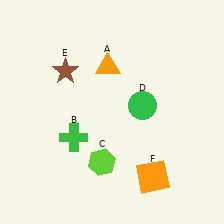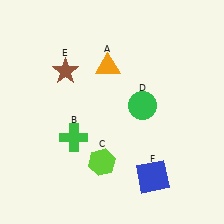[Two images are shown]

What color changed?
The square (F) changed from orange in Image 1 to blue in Image 2.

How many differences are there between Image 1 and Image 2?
There is 1 difference between the two images.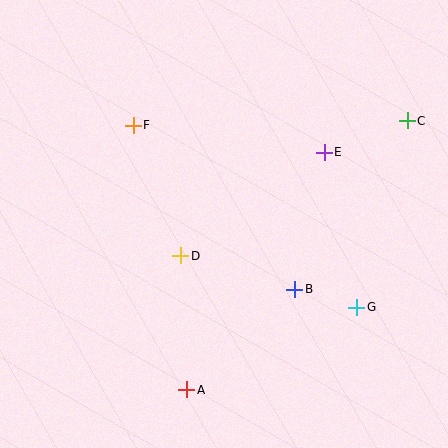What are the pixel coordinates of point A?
Point A is at (187, 390).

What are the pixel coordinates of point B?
Point B is at (295, 289).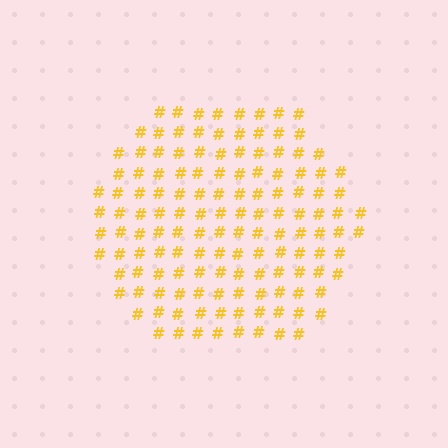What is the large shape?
The large shape is a hexagon.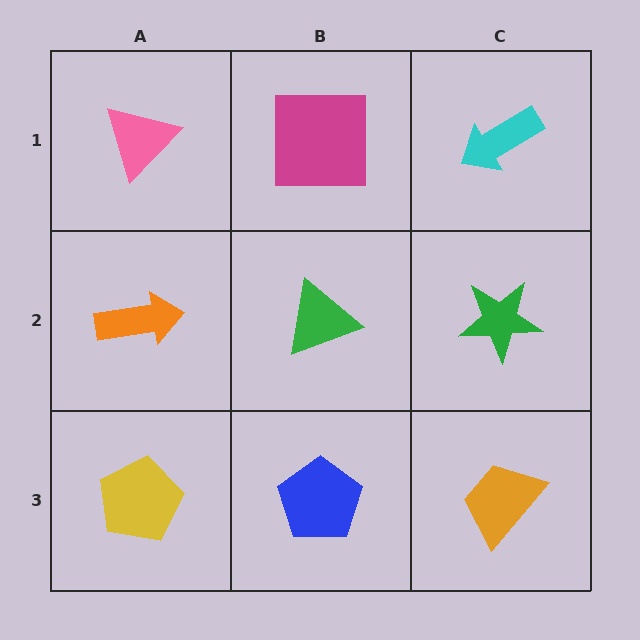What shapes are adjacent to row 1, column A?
An orange arrow (row 2, column A), a magenta square (row 1, column B).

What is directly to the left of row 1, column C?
A magenta square.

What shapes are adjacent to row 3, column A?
An orange arrow (row 2, column A), a blue pentagon (row 3, column B).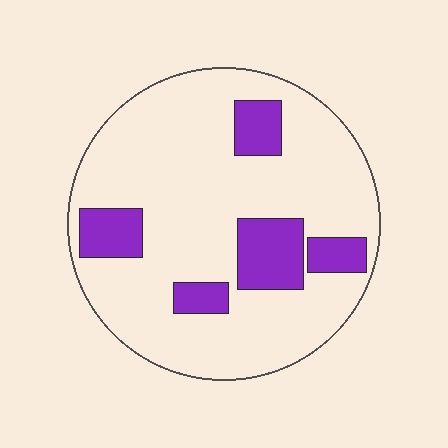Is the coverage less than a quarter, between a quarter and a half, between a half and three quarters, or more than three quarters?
Less than a quarter.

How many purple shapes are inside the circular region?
5.